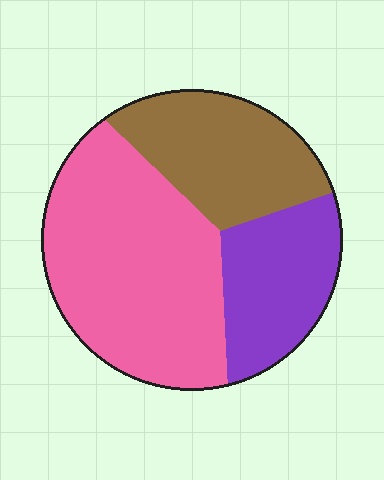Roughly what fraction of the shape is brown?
Brown takes up about one quarter (1/4) of the shape.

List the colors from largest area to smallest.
From largest to smallest: pink, brown, purple.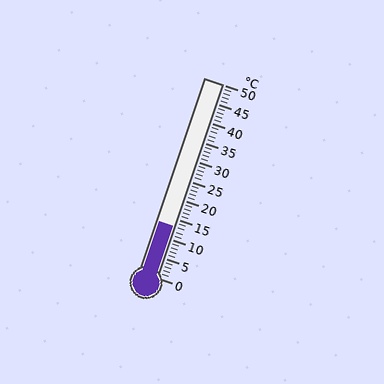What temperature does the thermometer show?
The thermometer shows approximately 13°C.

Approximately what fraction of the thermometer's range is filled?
The thermometer is filled to approximately 25% of its range.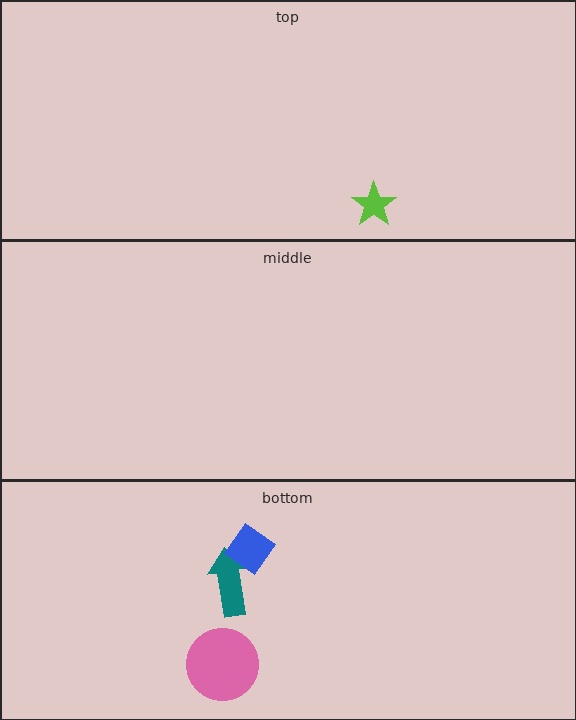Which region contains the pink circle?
The bottom region.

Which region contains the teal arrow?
The bottom region.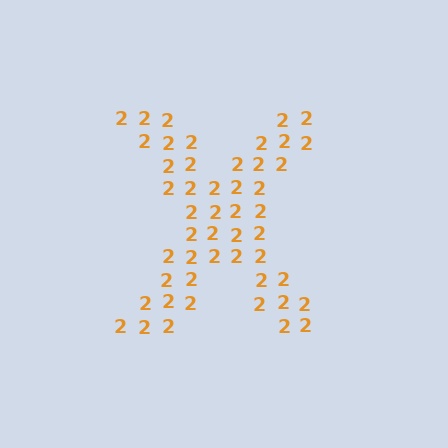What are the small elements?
The small elements are digit 2's.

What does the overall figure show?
The overall figure shows the letter X.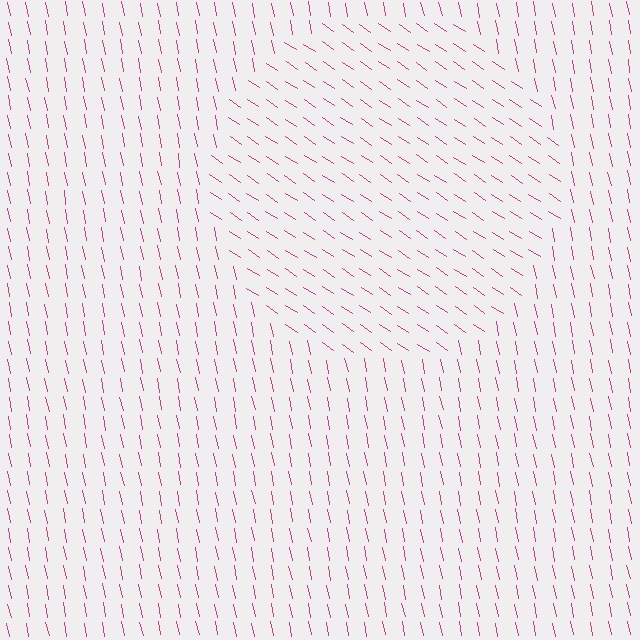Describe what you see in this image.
The image is filled with small magenta line segments. A circle region in the image has lines oriented differently from the surrounding lines, creating a visible texture boundary.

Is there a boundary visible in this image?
Yes, there is a texture boundary formed by a change in line orientation.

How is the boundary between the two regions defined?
The boundary is defined purely by a change in line orientation (approximately 45 degrees difference). All lines are the same color and thickness.